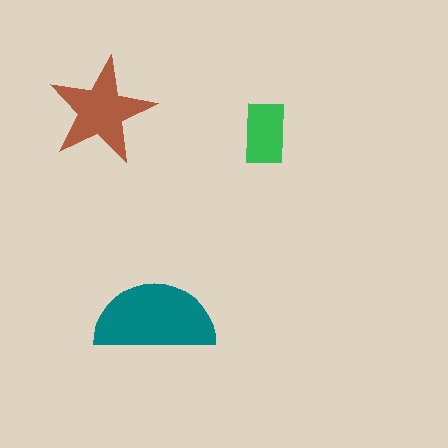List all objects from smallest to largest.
The green rectangle, the brown star, the teal semicircle.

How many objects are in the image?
There are 3 objects in the image.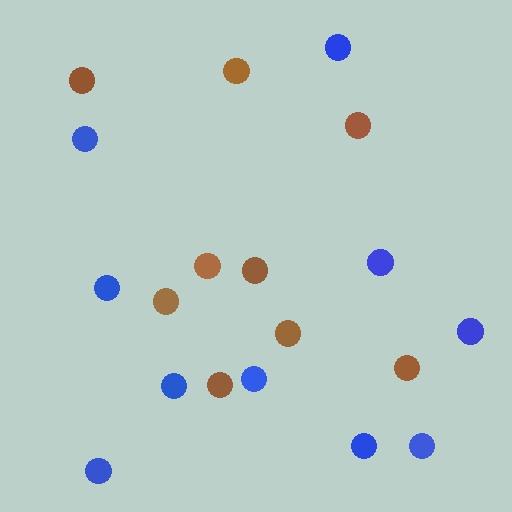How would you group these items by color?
There are 2 groups: one group of blue circles (10) and one group of brown circles (9).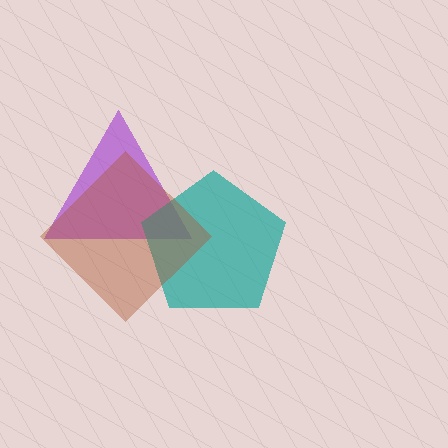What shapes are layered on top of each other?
The layered shapes are: a purple triangle, a teal pentagon, a brown diamond.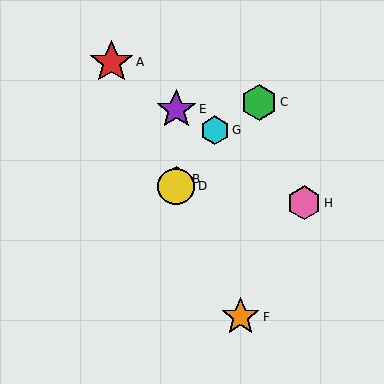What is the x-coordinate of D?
Object D is at x≈176.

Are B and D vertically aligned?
Yes, both are at x≈176.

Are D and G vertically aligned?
No, D is at x≈176 and G is at x≈215.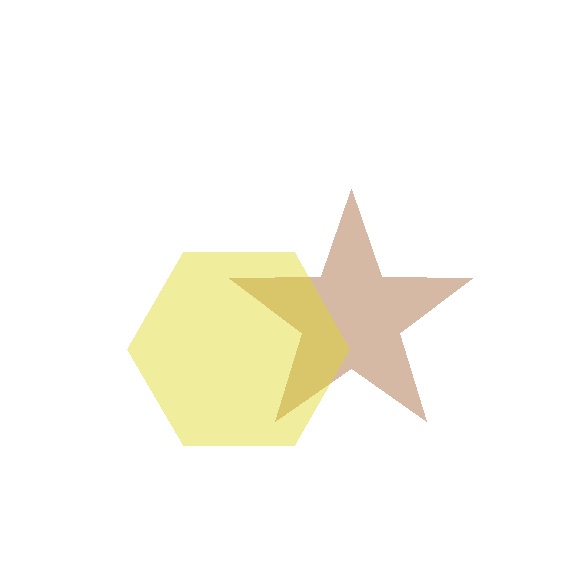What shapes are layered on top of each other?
The layered shapes are: a brown star, a yellow hexagon.